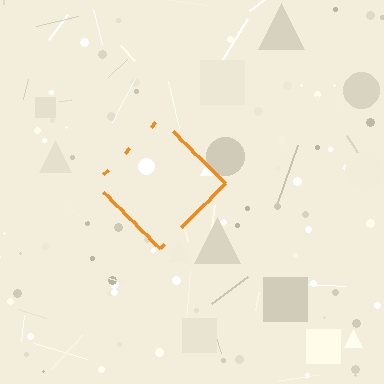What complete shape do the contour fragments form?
The contour fragments form a diamond.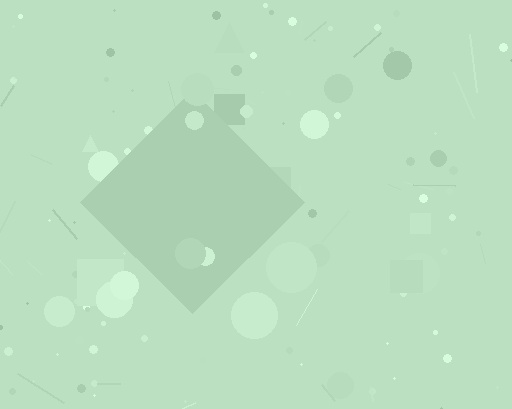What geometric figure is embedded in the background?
A diamond is embedded in the background.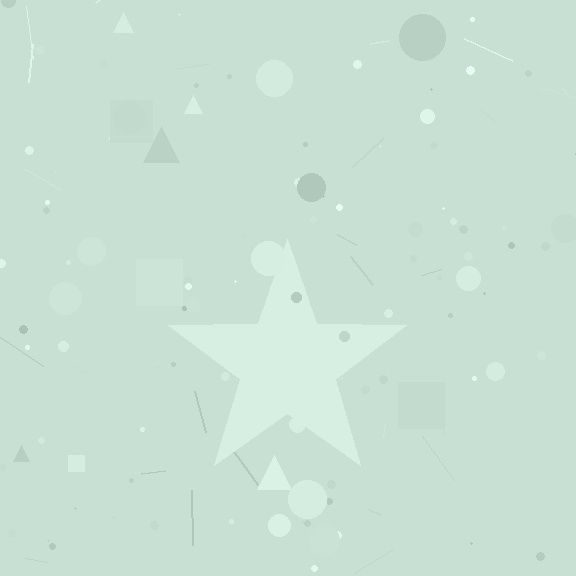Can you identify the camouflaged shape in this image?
The camouflaged shape is a star.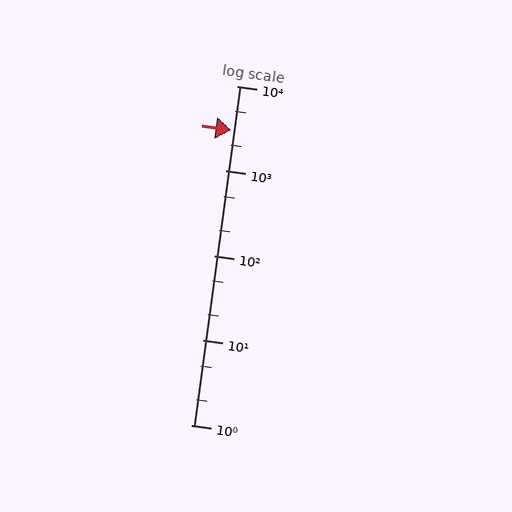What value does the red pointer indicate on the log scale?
The pointer indicates approximately 3000.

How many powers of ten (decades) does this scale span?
The scale spans 4 decades, from 1 to 10000.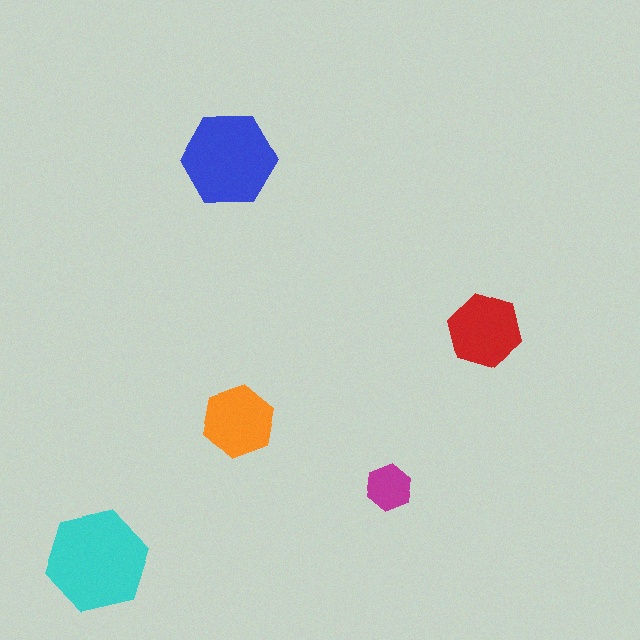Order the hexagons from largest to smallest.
the cyan one, the blue one, the red one, the orange one, the magenta one.